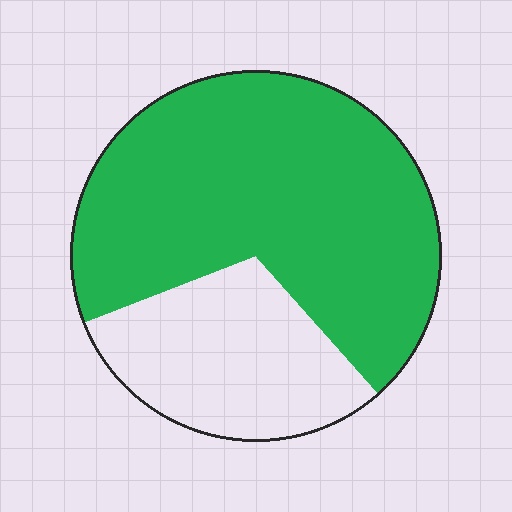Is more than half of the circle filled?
Yes.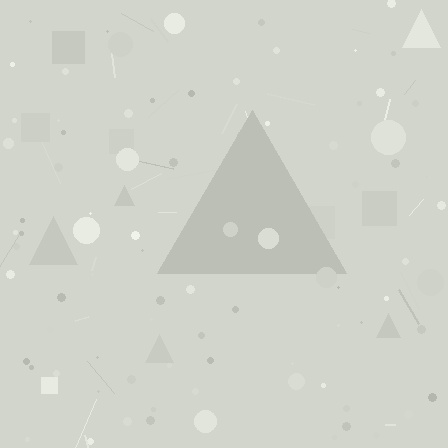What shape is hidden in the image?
A triangle is hidden in the image.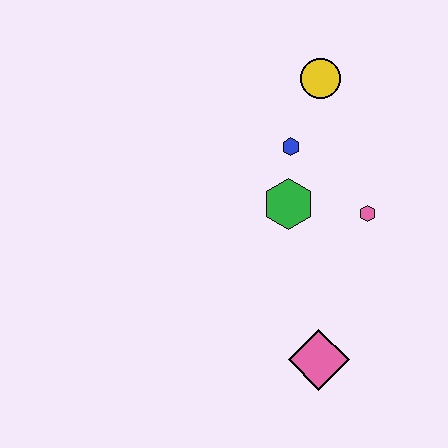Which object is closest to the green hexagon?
The blue hexagon is closest to the green hexagon.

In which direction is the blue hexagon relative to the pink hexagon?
The blue hexagon is to the left of the pink hexagon.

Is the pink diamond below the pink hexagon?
Yes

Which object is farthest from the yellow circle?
The pink diamond is farthest from the yellow circle.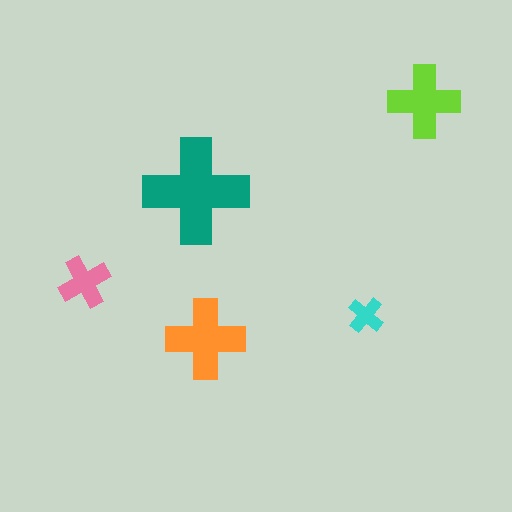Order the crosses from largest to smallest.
the teal one, the orange one, the lime one, the pink one, the cyan one.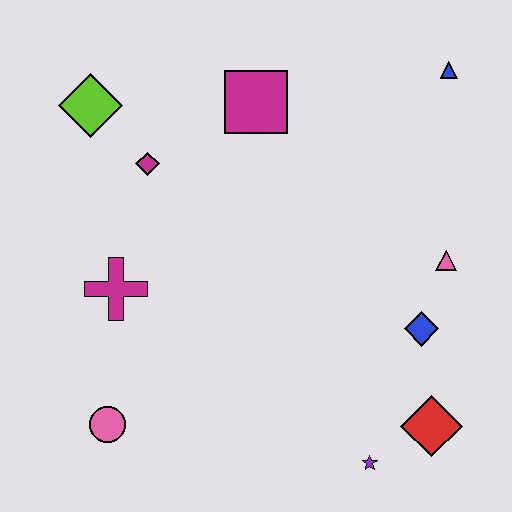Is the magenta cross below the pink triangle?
Yes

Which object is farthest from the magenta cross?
The blue triangle is farthest from the magenta cross.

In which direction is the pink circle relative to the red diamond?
The pink circle is to the left of the red diamond.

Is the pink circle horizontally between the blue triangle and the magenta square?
No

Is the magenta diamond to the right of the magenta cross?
Yes